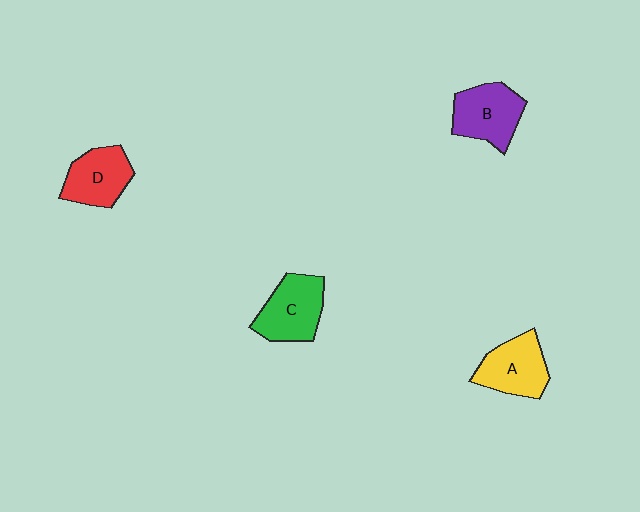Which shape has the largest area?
Shape C (green).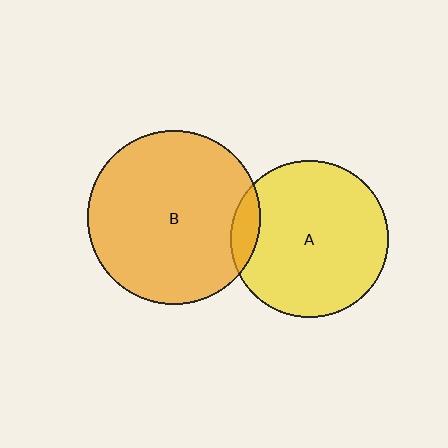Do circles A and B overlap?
Yes.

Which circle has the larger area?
Circle B (orange).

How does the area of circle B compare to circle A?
Approximately 1.2 times.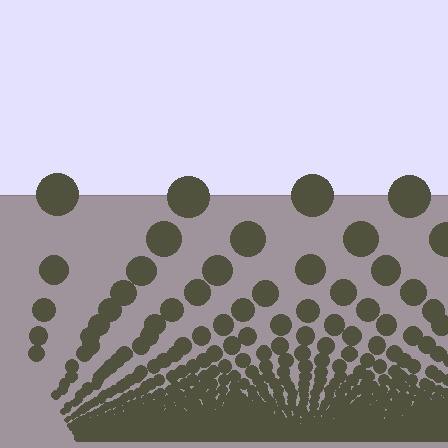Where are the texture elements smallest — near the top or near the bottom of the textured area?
Near the bottom.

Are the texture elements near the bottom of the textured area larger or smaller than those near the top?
Smaller. The gradient is inverted — elements near the bottom are smaller and denser.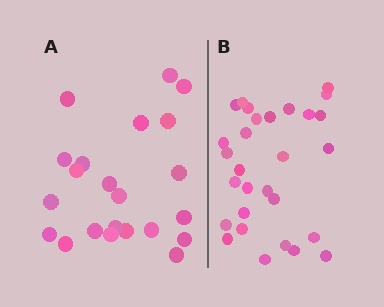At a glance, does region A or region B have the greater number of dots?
Region B (the right region) has more dots.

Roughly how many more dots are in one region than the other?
Region B has roughly 8 or so more dots than region A.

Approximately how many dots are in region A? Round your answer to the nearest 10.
About 20 dots. (The exact count is 22, which rounds to 20.)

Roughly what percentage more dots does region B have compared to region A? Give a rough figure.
About 30% more.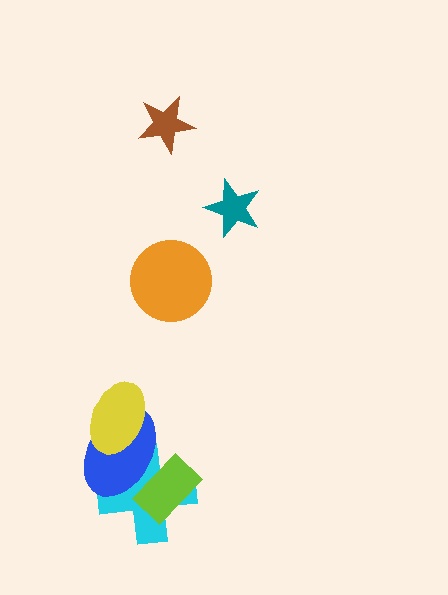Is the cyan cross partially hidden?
Yes, it is partially covered by another shape.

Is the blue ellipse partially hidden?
Yes, it is partially covered by another shape.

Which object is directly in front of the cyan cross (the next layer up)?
The lime rectangle is directly in front of the cyan cross.